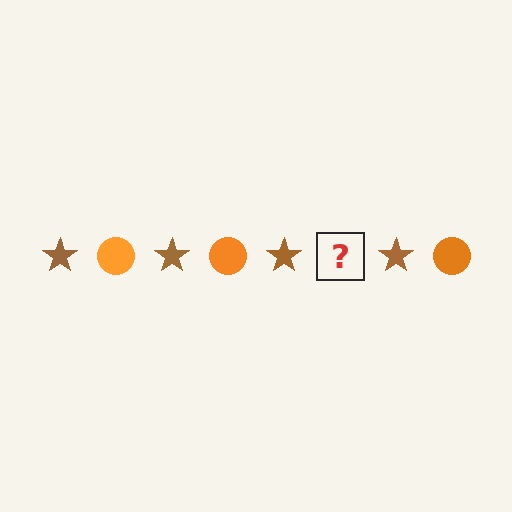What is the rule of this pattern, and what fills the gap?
The rule is that the pattern alternates between brown star and orange circle. The gap should be filled with an orange circle.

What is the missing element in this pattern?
The missing element is an orange circle.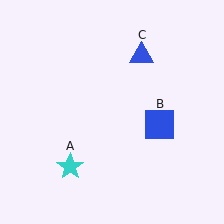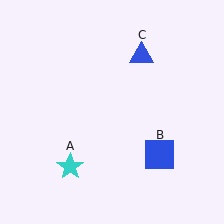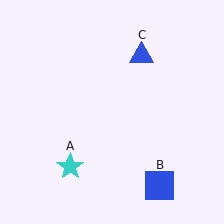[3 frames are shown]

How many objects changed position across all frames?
1 object changed position: blue square (object B).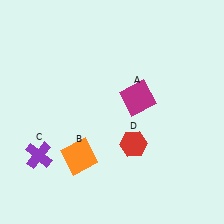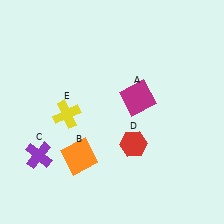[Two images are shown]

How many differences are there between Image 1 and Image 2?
There is 1 difference between the two images.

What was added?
A yellow cross (E) was added in Image 2.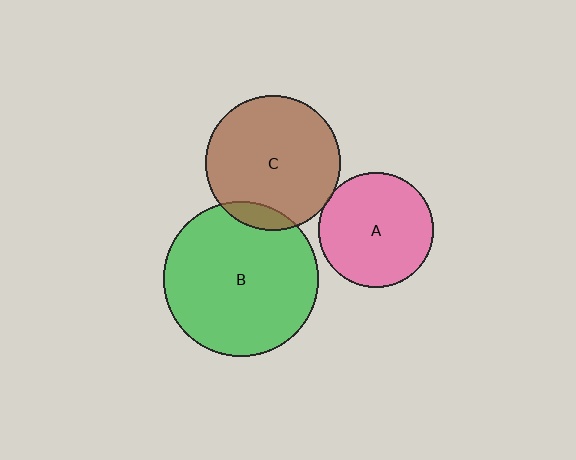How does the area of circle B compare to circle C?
Approximately 1.3 times.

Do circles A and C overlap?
Yes.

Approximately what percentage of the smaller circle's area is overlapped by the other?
Approximately 5%.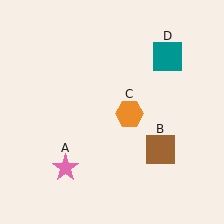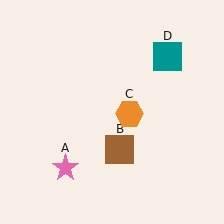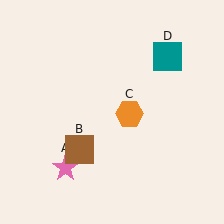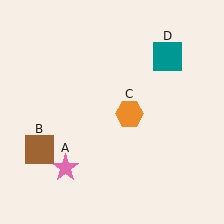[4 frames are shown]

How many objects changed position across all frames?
1 object changed position: brown square (object B).